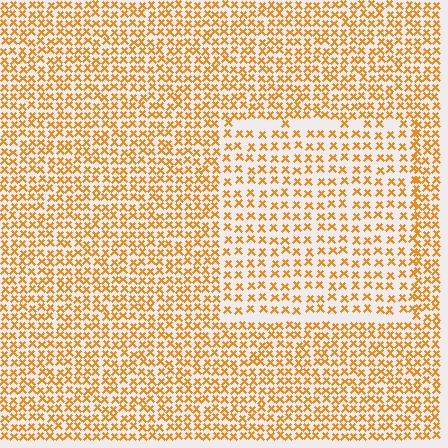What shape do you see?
I see a rectangle.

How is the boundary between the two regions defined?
The boundary is defined by a change in element density (approximately 1.6x ratio). All elements are the same color, size, and shape.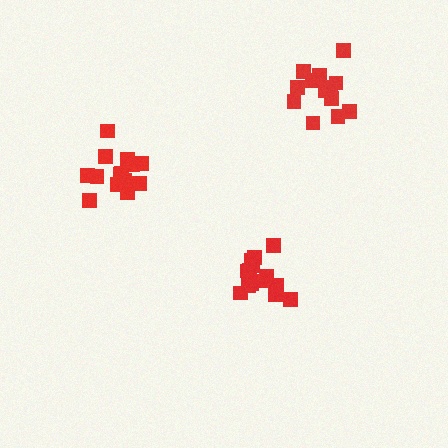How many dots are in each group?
Group 1: 14 dots, Group 2: 14 dots, Group 3: 13 dots (41 total).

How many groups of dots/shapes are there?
There are 3 groups.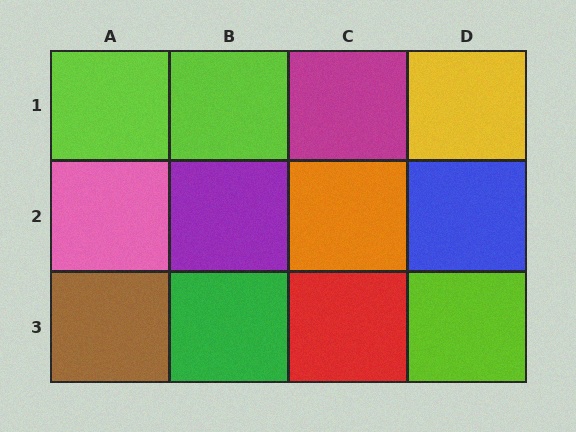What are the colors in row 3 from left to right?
Brown, green, red, lime.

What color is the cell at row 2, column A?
Pink.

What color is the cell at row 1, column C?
Magenta.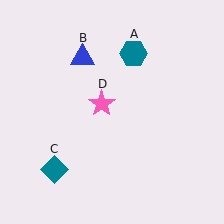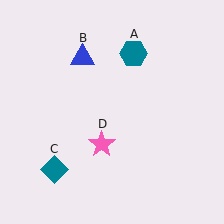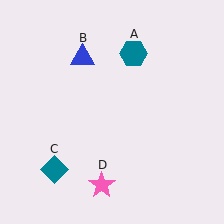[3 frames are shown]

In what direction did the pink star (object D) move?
The pink star (object D) moved down.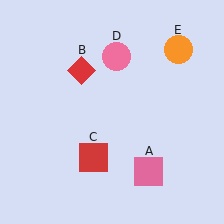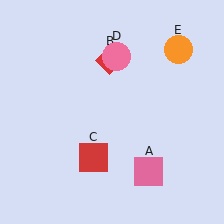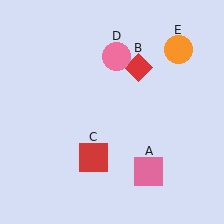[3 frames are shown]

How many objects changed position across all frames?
1 object changed position: red diamond (object B).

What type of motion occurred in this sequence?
The red diamond (object B) rotated clockwise around the center of the scene.